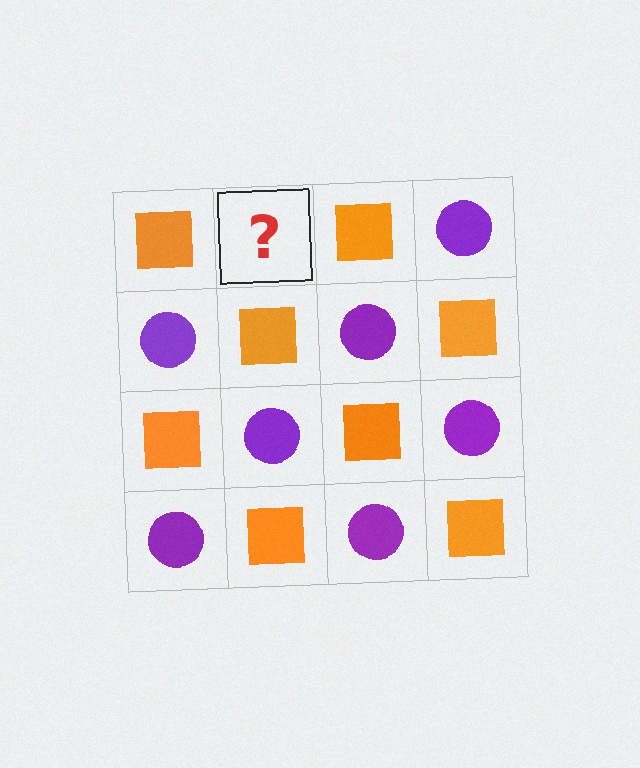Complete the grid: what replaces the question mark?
The question mark should be replaced with a purple circle.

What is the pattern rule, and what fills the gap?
The rule is that it alternates orange square and purple circle in a checkerboard pattern. The gap should be filled with a purple circle.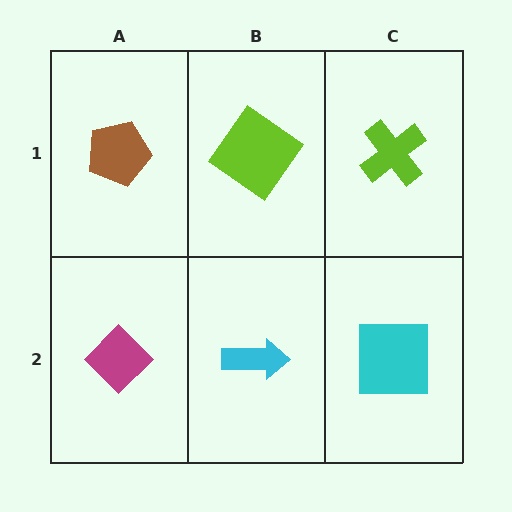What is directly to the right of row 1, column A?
A lime diamond.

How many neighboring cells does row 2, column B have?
3.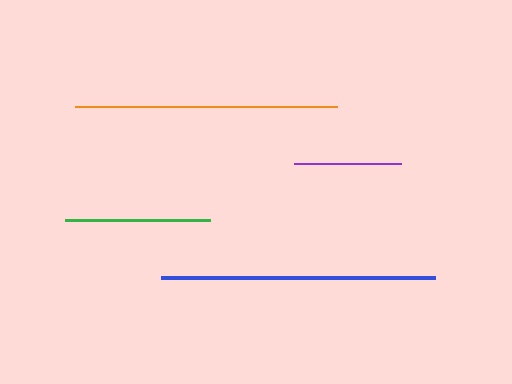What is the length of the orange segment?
The orange segment is approximately 261 pixels long.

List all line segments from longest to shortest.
From longest to shortest: blue, orange, green, purple.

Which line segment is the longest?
The blue line is the longest at approximately 274 pixels.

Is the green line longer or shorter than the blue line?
The blue line is longer than the green line.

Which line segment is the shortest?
The purple line is the shortest at approximately 107 pixels.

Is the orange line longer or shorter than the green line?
The orange line is longer than the green line.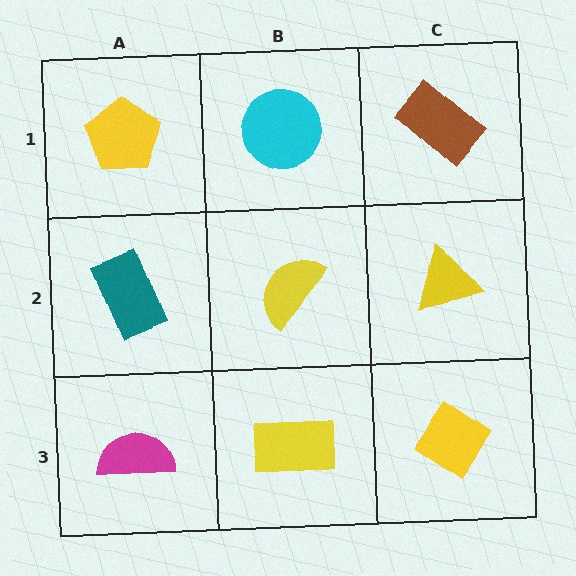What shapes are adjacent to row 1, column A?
A teal rectangle (row 2, column A), a cyan circle (row 1, column B).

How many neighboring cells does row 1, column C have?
2.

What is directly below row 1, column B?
A yellow semicircle.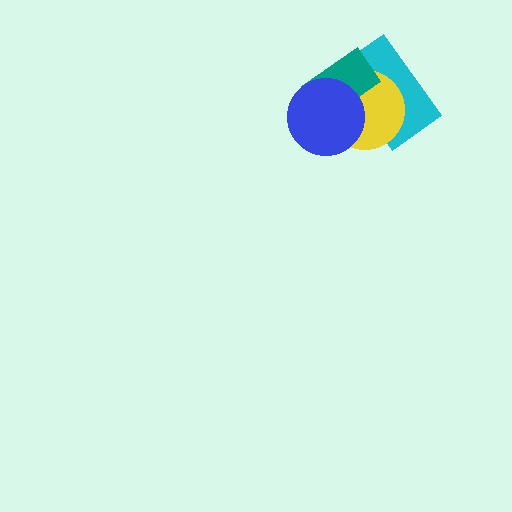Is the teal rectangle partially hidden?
Yes, it is partially covered by another shape.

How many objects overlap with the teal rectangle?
3 objects overlap with the teal rectangle.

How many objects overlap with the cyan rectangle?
3 objects overlap with the cyan rectangle.